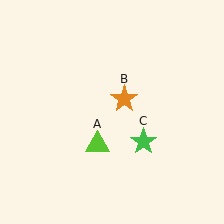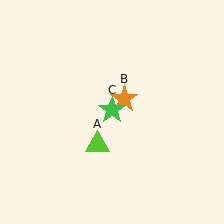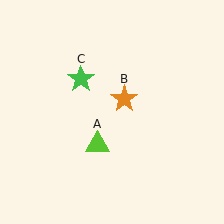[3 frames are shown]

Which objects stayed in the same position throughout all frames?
Lime triangle (object A) and orange star (object B) remained stationary.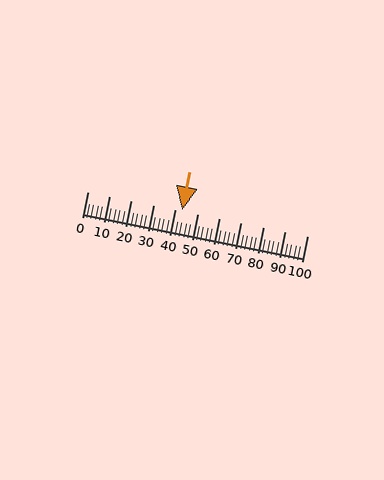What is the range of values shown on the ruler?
The ruler shows values from 0 to 100.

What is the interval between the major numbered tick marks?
The major tick marks are spaced 10 units apart.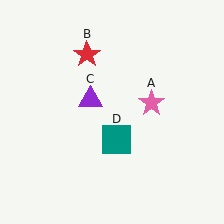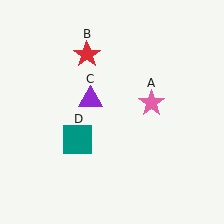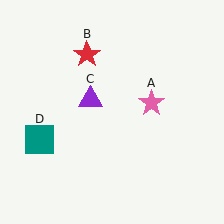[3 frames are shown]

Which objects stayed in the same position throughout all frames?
Pink star (object A) and red star (object B) and purple triangle (object C) remained stationary.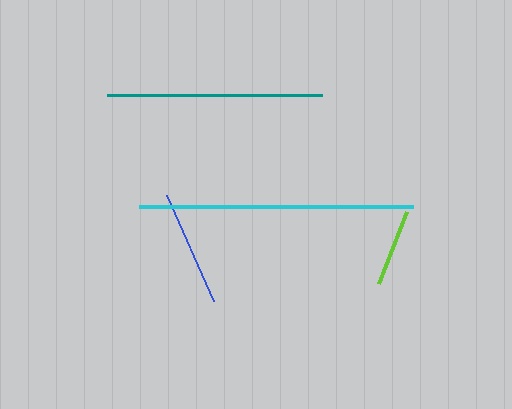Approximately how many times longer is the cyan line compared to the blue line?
The cyan line is approximately 2.4 times the length of the blue line.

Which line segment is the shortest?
The lime line is the shortest at approximately 77 pixels.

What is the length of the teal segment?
The teal segment is approximately 215 pixels long.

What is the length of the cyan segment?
The cyan segment is approximately 274 pixels long.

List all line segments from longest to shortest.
From longest to shortest: cyan, teal, blue, lime.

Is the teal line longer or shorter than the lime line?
The teal line is longer than the lime line.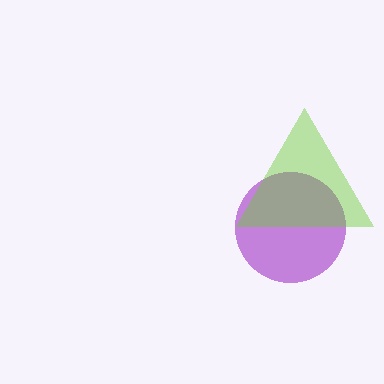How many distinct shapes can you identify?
There are 2 distinct shapes: a purple circle, a lime triangle.